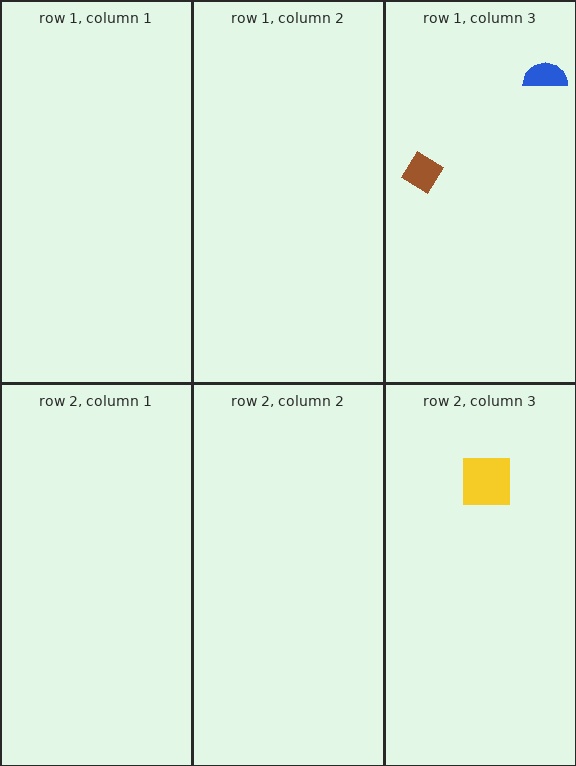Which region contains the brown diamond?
The row 1, column 3 region.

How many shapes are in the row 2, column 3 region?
1.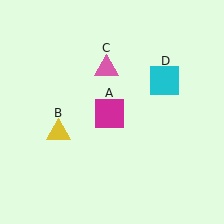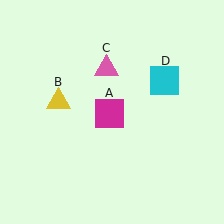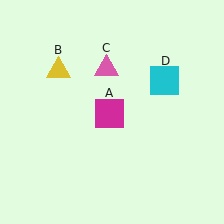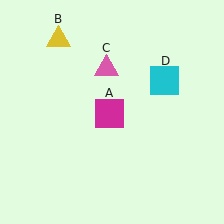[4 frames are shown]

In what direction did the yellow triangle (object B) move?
The yellow triangle (object B) moved up.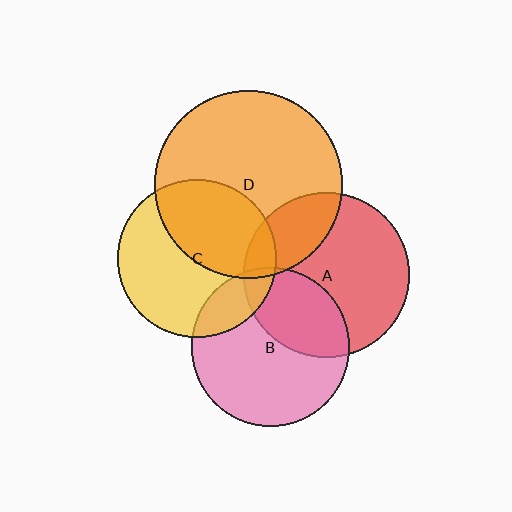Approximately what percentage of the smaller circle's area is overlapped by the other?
Approximately 35%.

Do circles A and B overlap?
Yes.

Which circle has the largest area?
Circle D (orange).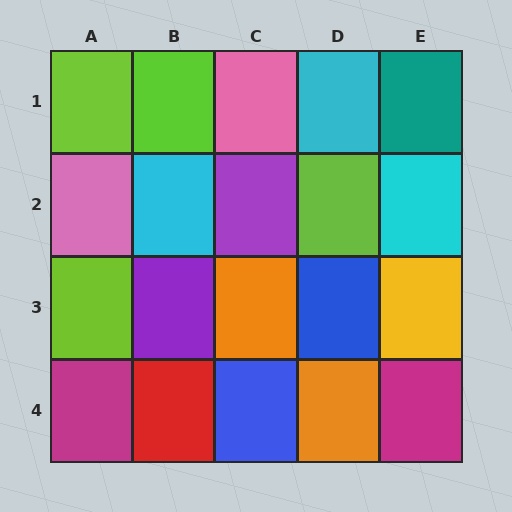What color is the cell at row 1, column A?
Lime.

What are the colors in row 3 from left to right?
Lime, purple, orange, blue, yellow.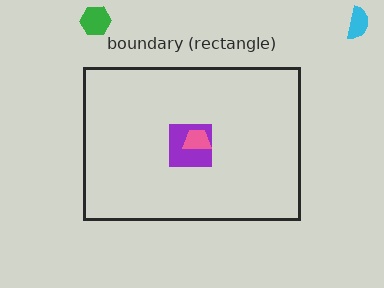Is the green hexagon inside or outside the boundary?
Outside.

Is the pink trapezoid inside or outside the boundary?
Inside.